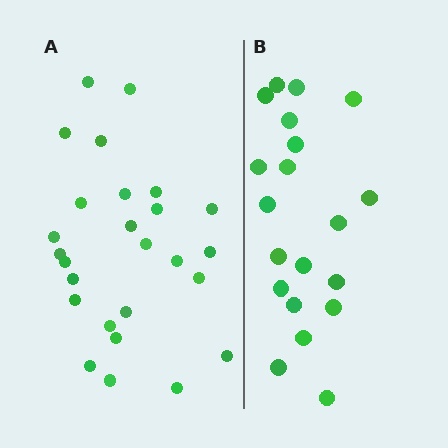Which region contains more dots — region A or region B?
Region A (the left region) has more dots.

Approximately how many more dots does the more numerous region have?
Region A has about 6 more dots than region B.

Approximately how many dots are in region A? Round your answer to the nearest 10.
About 30 dots. (The exact count is 26, which rounds to 30.)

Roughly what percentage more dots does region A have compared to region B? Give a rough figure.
About 30% more.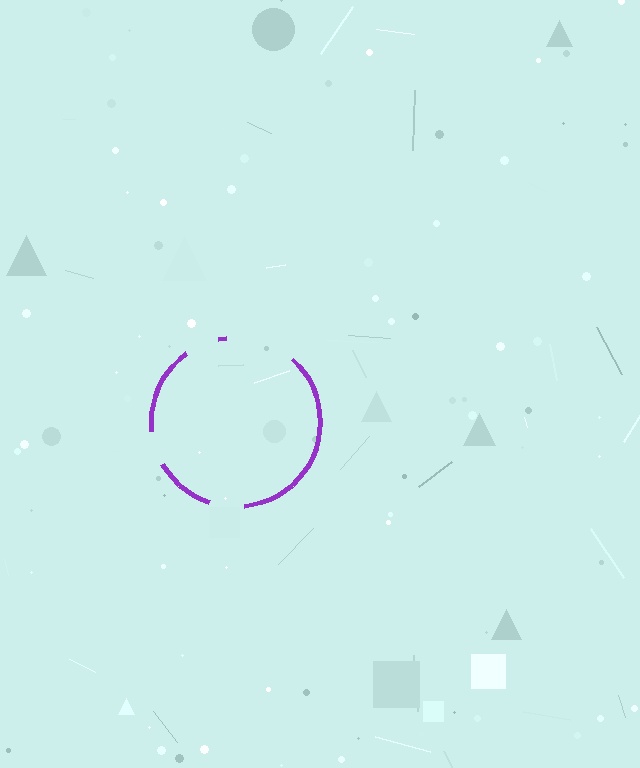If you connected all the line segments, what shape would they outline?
They would outline a circle.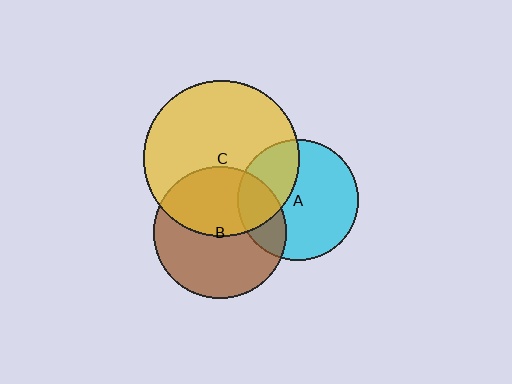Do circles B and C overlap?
Yes.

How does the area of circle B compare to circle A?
Approximately 1.2 times.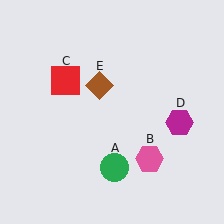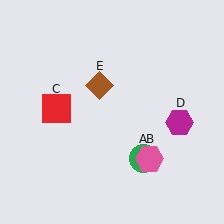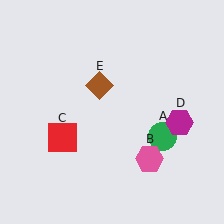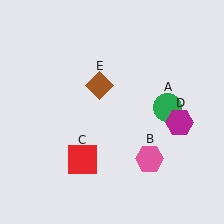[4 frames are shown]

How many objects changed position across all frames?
2 objects changed position: green circle (object A), red square (object C).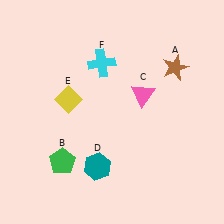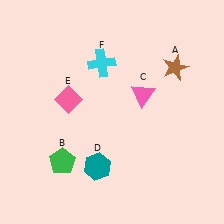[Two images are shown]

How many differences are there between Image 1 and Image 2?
There is 1 difference between the two images.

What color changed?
The diamond (E) changed from yellow in Image 1 to pink in Image 2.